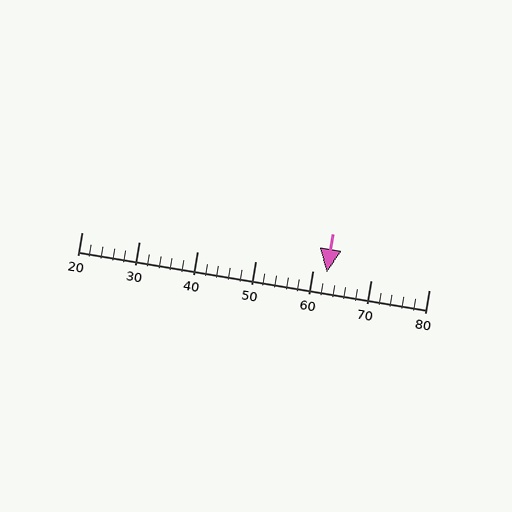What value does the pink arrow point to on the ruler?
The pink arrow points to approximately 62.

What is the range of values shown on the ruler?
The ruler shows values from 20 to 80.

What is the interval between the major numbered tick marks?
The major tick marks are spaced 10 units apart.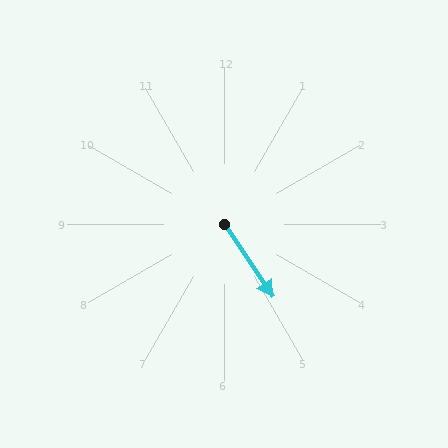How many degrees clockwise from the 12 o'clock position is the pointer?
Approximately 146 degrees.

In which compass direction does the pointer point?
Southeast.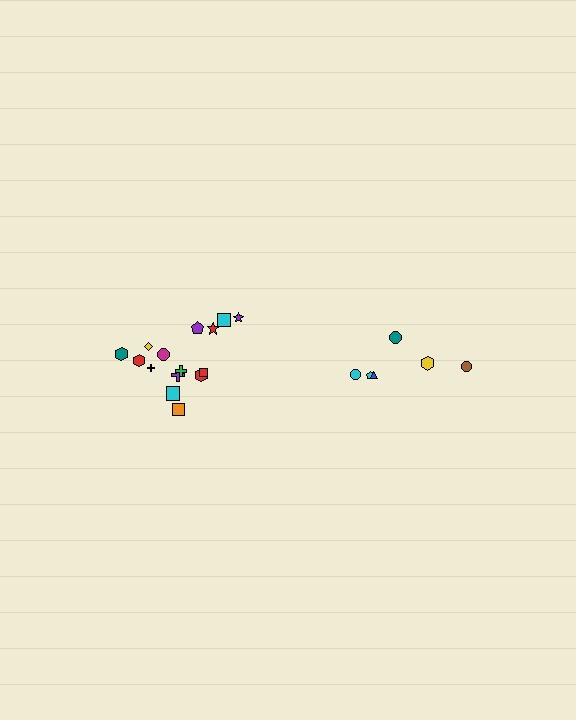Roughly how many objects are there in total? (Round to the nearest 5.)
Roughly 20 objects in total.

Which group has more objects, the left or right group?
The left group.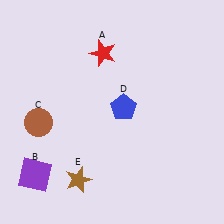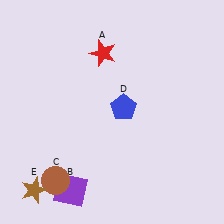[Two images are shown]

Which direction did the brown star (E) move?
The brown star (E) moved left.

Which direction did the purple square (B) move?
The purple square (B) moved right.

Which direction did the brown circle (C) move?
The brown circle (C) moved down.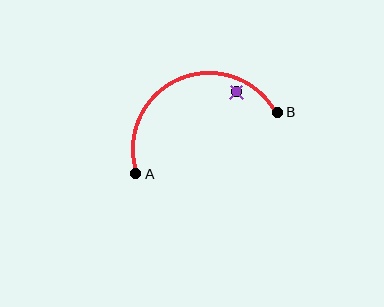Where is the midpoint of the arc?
The arc midpoint is the point on the curve farthest from the straight line joining A and B. It sits above that line.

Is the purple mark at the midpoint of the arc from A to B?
No — the purple mark does not lie on the arc at all. It sits slightly inside the curve.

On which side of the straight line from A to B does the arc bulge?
The arc bulges above the straight line connecting A and B.